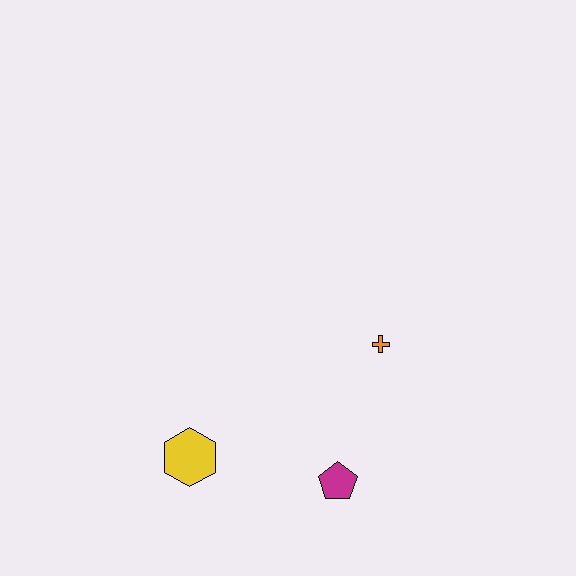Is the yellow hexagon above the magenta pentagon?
Yes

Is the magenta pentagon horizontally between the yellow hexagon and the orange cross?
Yes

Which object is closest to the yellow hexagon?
The magenta pentagon is closest to the yellow hexagon.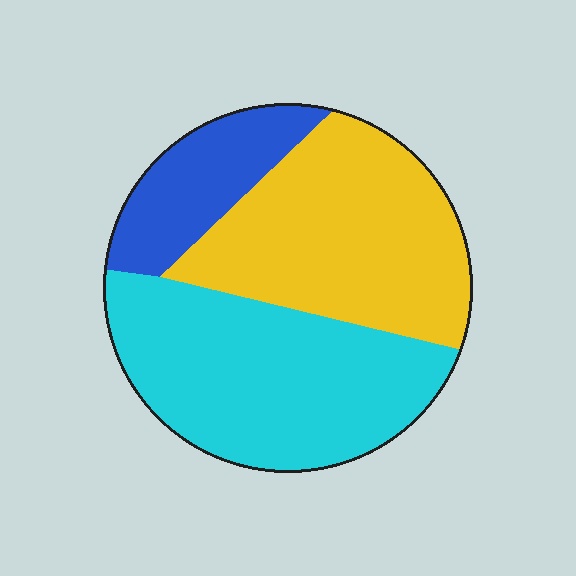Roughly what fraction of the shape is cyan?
Cyan covers 43% of the shape.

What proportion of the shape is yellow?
Yellow takes up between a third and a half of the shape.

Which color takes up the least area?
Blue, at roughly 15%.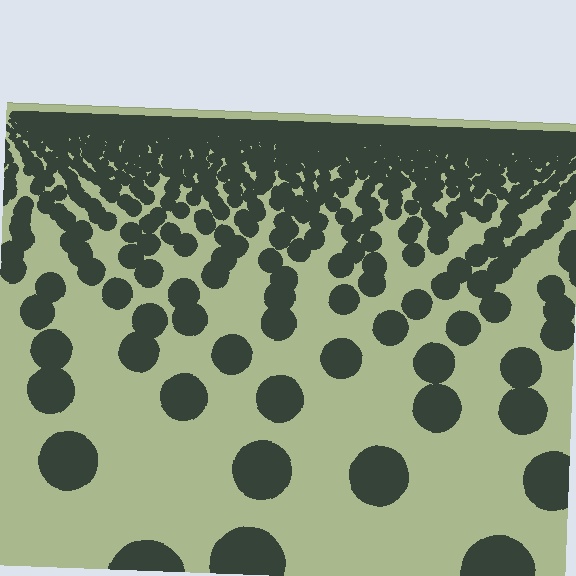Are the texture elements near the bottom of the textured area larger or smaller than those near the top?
Larger. Near the bottom, elements are closer to the viewer and appear at a bigger on-screen size.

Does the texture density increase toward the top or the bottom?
Density increases toward the top.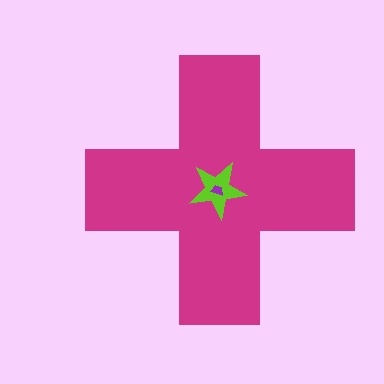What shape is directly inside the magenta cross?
The lime star.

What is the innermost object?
The purple trapezoid.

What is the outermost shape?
The magenta cross.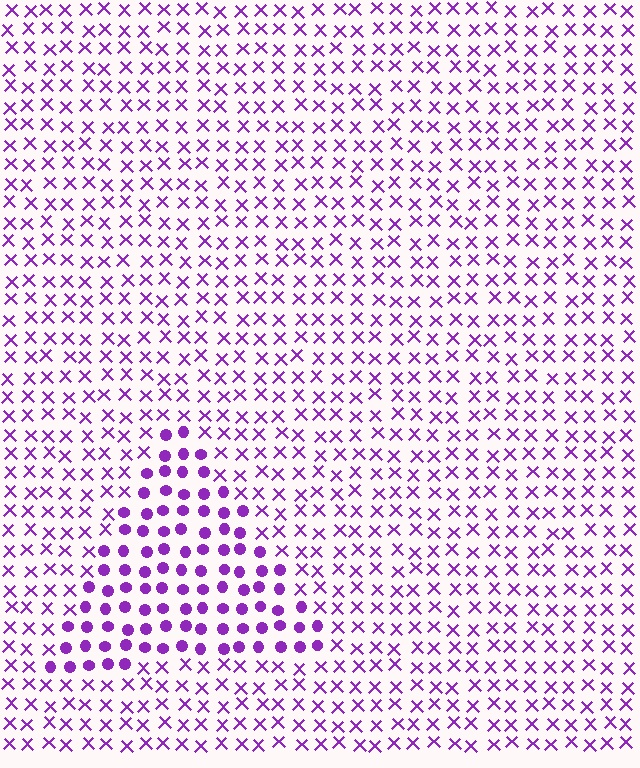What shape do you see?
I see a triangle.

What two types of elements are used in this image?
The image uses circles inside the triangle region and X marks outside it.